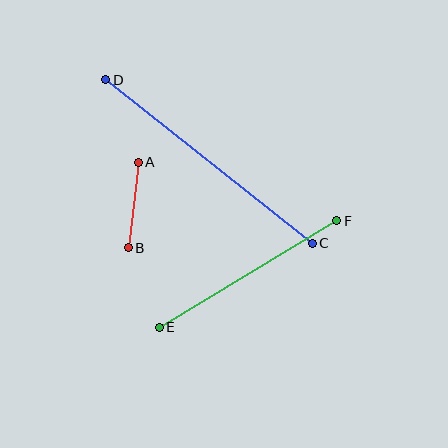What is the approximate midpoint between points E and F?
The midpoint is at approximately (248, 274) pixels.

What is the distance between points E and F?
The distance is approximately 207 pixels.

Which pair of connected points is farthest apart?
Points C and D are farthest apart.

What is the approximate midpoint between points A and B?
The midpoint is at approximately (133, 205) pixels.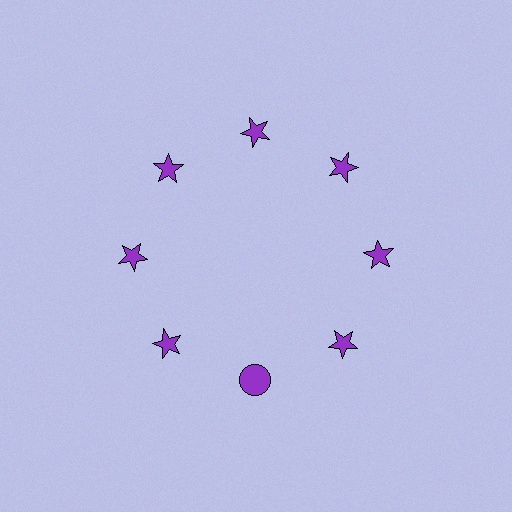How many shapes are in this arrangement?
There are 8 shapes arranged in a ring pattern.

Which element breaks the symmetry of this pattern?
The purple circle at roughly the 6 o'clock position breaks the symmetry. All other shapes are purple stars.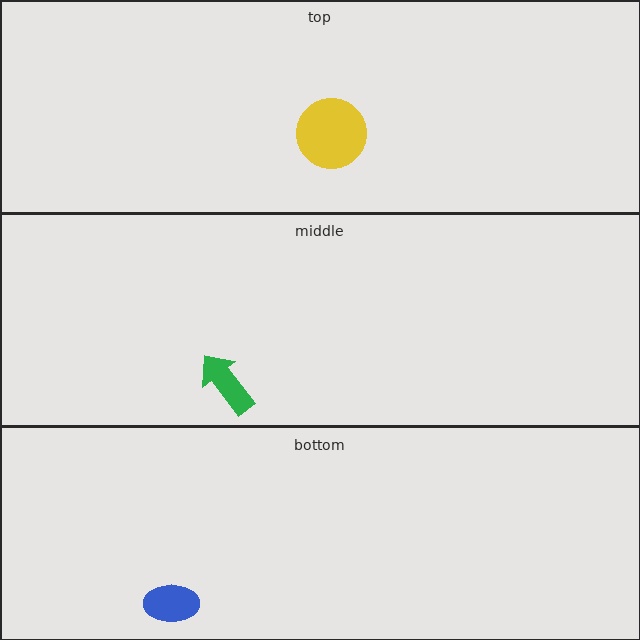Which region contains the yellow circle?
The top region.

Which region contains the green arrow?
The middle region.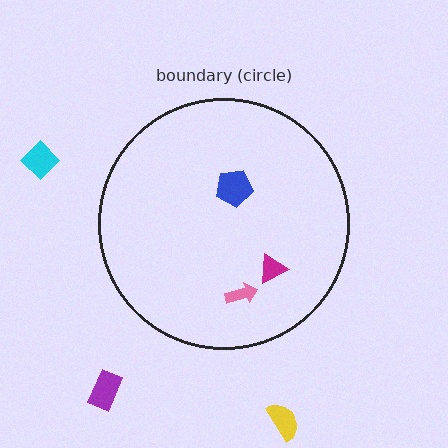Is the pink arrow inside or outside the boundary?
Inside.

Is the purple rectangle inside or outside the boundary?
Outside.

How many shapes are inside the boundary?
3 inside, 3 outside.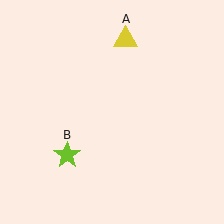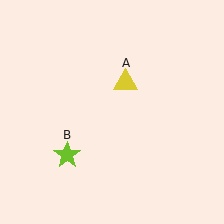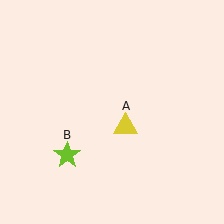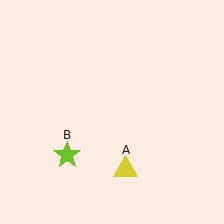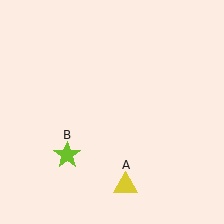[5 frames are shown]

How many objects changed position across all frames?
1 object changed position: yellow triangle (object A).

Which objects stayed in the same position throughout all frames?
Lime star (object B) remained stationary.